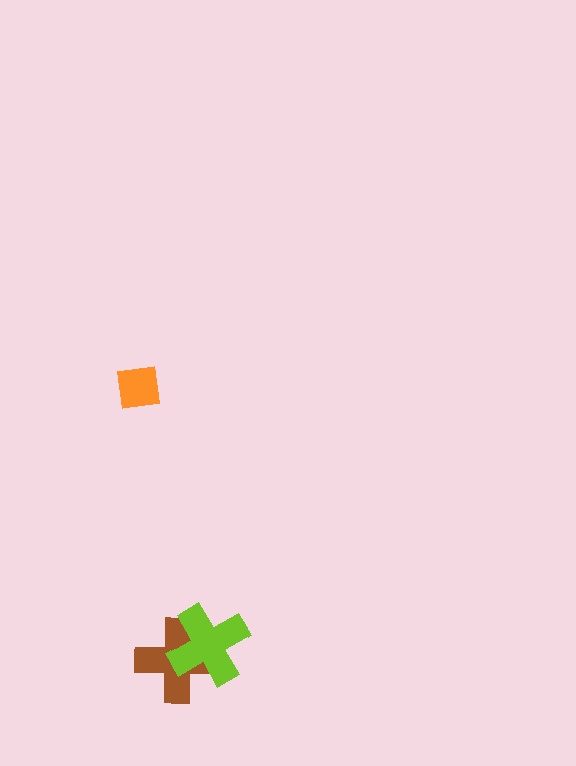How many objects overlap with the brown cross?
1 object overlaps with the brown cross.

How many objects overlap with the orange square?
0 objects overlap with the orange square.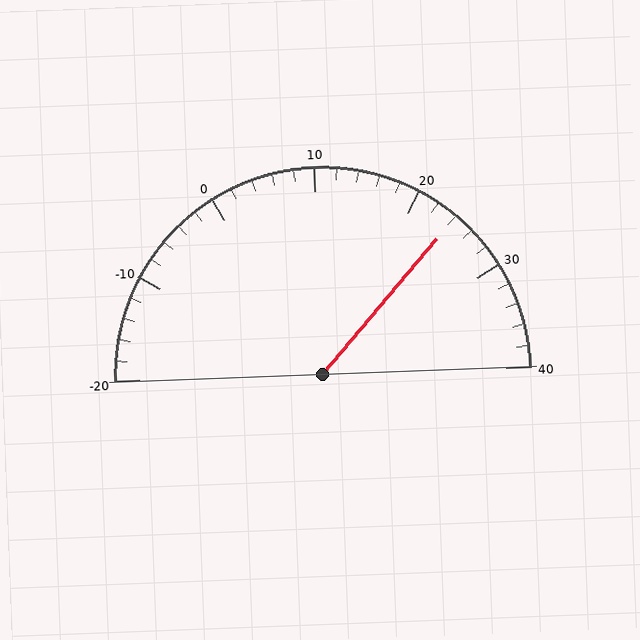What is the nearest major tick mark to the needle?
The nearest major tick mark is 20.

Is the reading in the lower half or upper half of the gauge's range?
The reading is in the upper half of the range (-20 to 40).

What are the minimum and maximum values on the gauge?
The gauge ranges from -20 to 40.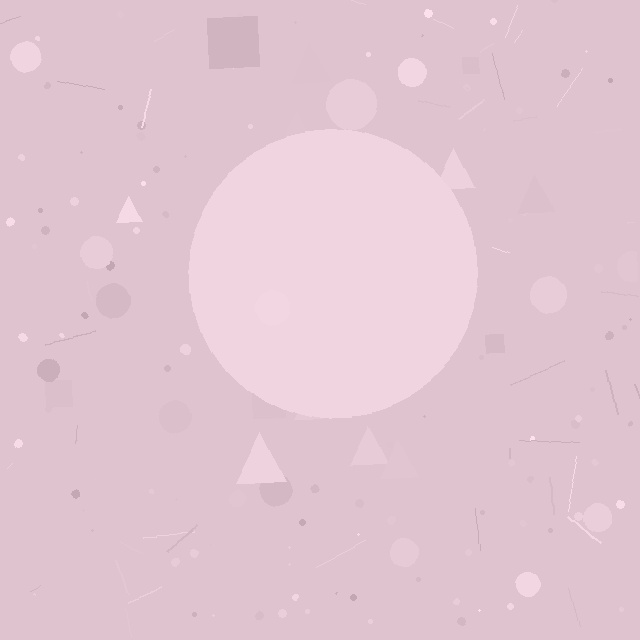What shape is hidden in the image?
A circle is hidden in the image.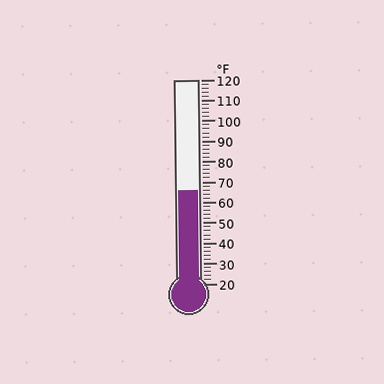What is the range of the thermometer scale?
The thermometer scale ranges from 20°F to 120°F.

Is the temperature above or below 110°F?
The temperature is below 110°F.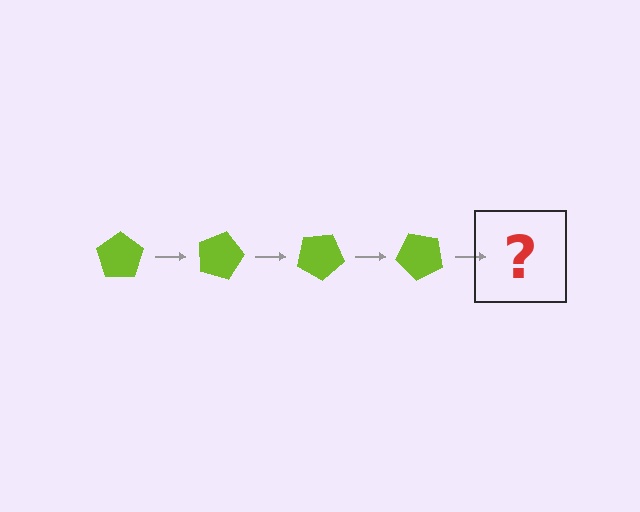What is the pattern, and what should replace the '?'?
The pattern is that the pentagon rotates 15 degrees each step. The '?' should be a lime pentagon rotated 60 degrees.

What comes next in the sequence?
The next element should be a lime pentagon rotated 60 degrees.